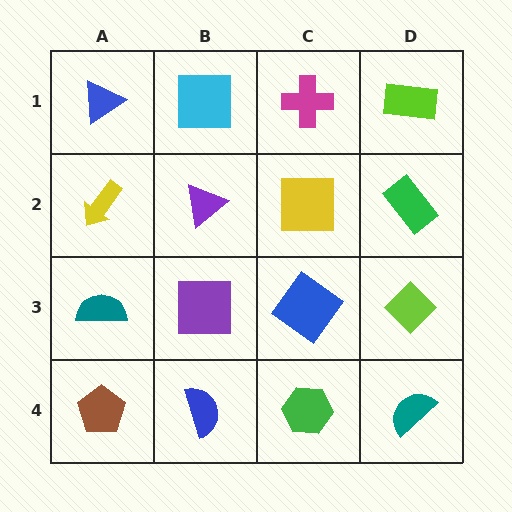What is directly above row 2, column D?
A lime rectangle.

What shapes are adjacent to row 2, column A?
A blue triangle (row 1, column A), a teal semicircle (row 3, column A), a purple triangle (row 2, column B).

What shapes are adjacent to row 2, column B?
A cyan square (row 1, column B), a purple square (row 3, column B), a yellow arrow (row 2, column A), a yellow square (row 2, column C).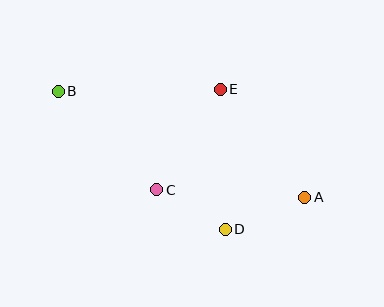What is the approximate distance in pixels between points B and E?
The distance between B and E is approximately 162 pixels.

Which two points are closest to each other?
Points C and D are closest to each other.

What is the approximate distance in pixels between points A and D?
The distance between A and D is approximately 86 pixels.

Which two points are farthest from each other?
Points A and B are farthest from each other.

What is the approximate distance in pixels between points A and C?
The distance between A and C is approximately 148 pixels.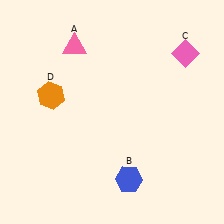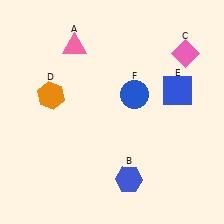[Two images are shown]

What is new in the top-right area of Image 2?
A blue circle (F) was added in the top-right area of Image 2.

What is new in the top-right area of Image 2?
A blue square (E) was added in the top-right area of Image 2.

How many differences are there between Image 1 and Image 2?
There are 2 differences between the two images.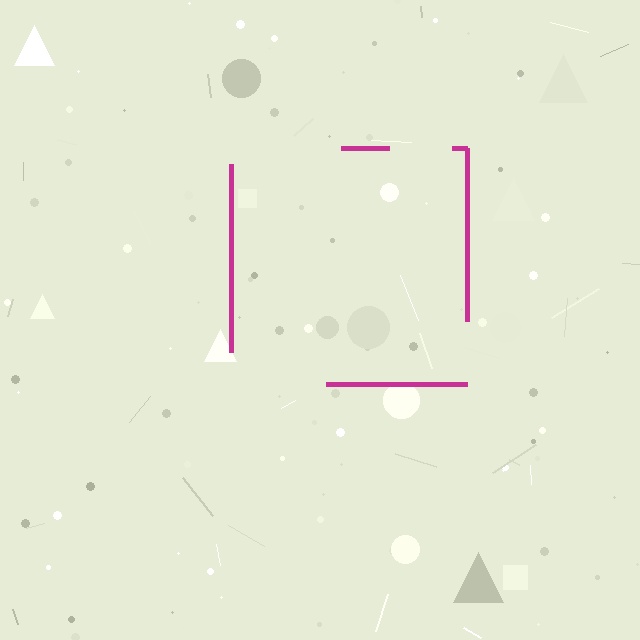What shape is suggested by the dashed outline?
The dashed outline suggests a square.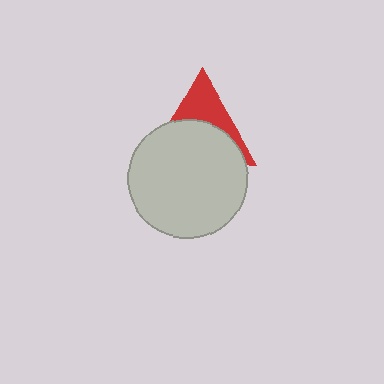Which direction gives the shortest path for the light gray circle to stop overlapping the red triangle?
Moving down gives the shortest separation.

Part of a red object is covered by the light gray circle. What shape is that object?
It is a triangle.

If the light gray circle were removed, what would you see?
You would see the complete red triangle.